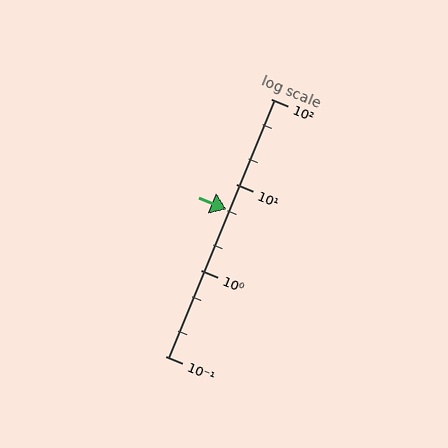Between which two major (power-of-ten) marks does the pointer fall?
The pointer is between 1 and 10.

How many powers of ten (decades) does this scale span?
The scale spans 3 decades, from 0.1 to 100.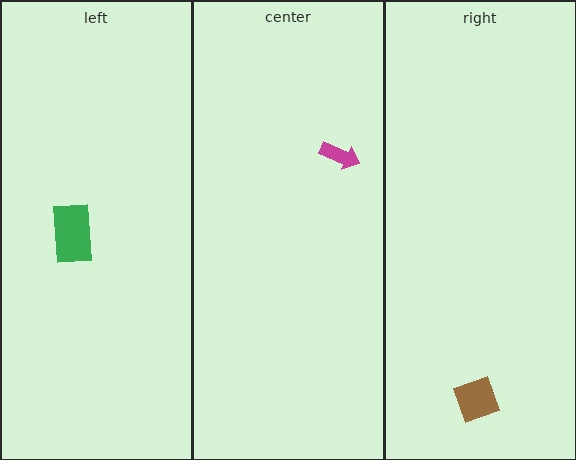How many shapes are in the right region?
1.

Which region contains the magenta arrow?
The center region.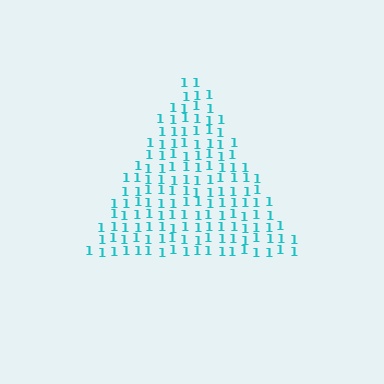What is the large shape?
The large shape is a triangle.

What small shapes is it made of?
It is made of small digit 1's.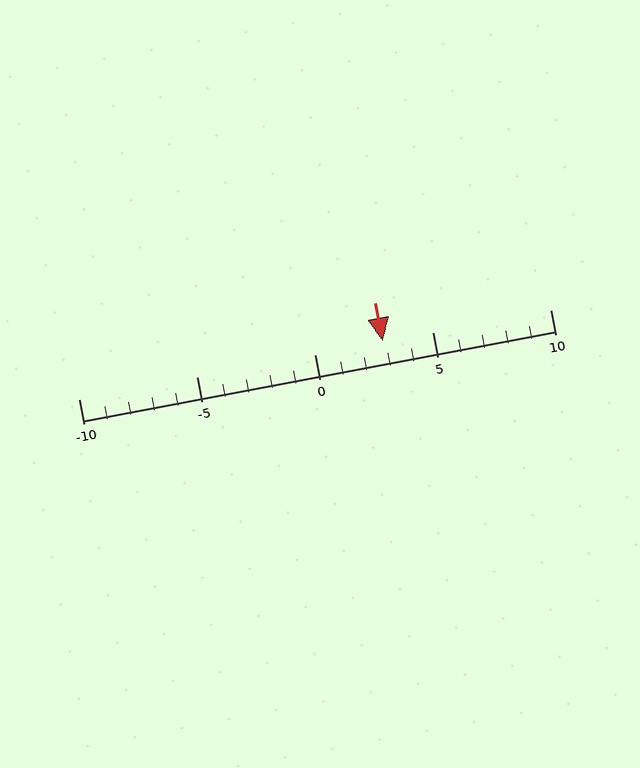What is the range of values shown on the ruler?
The ruler shows values from -10 to 10.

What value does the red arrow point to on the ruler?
The red arrow points to approximately 3.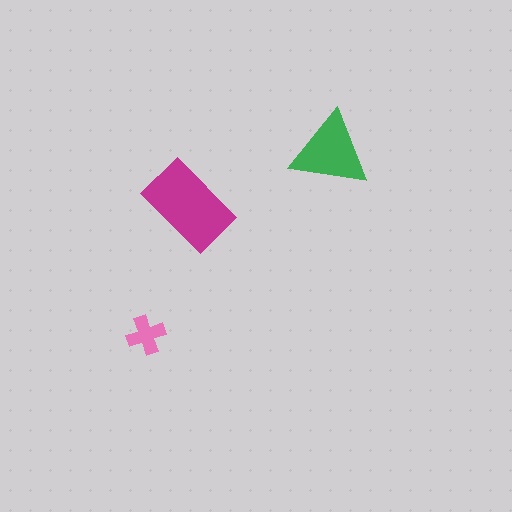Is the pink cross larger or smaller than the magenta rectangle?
Smaller.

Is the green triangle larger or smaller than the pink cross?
Larger.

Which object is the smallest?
The pink cross.